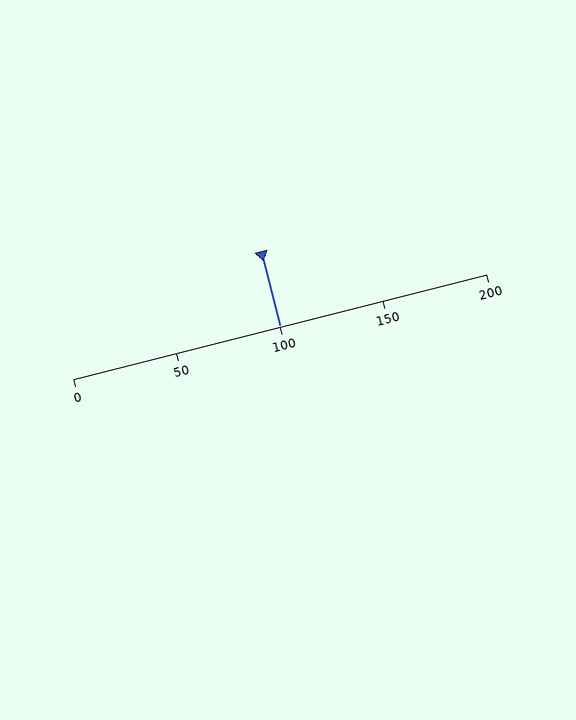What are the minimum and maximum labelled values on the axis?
The axis runs from 0 to 200.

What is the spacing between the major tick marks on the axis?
The major ticks are spaced 50 apart.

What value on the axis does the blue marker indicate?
The marker indicates approximately 100.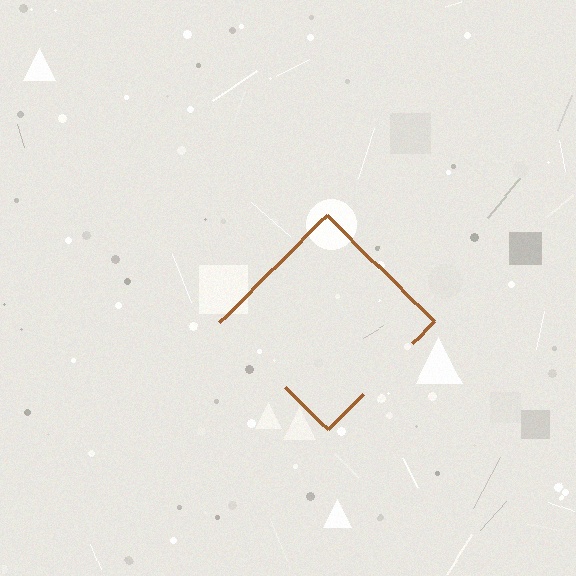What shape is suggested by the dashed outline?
The dashed outline suggests a diamond.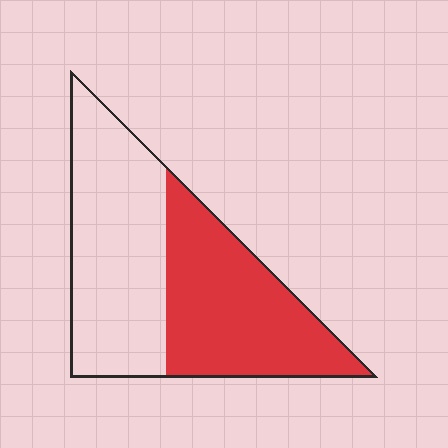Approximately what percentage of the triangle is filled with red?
Approximately 45%.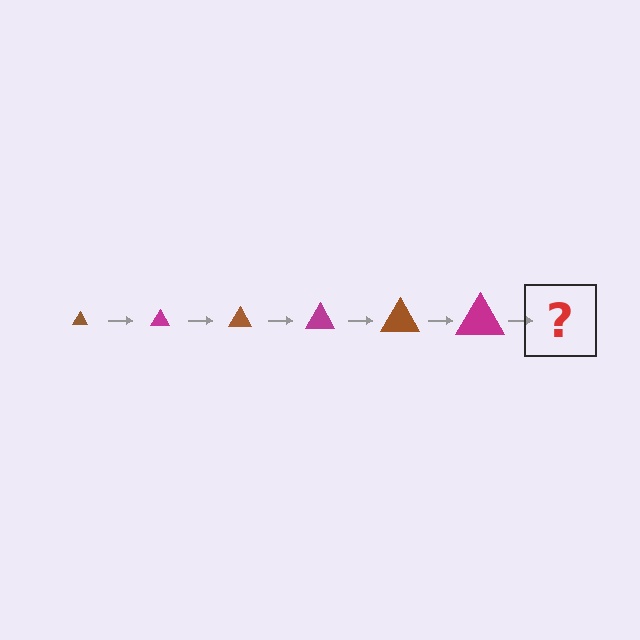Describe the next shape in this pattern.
It should be a brown triangle, larger than the previous one.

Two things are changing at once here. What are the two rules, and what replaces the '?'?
The two rules are that the triangle grows larger each step and the color cycles through brown and magenta. The '?' should be a brown triangle, larger than the previous one.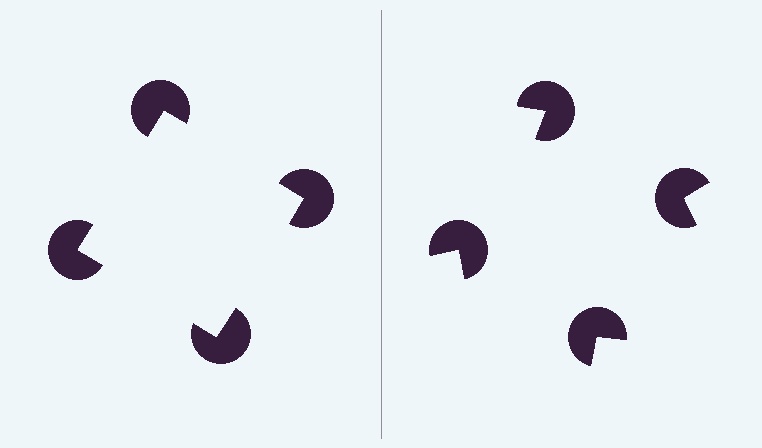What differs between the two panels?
The pac-man discs are positioned identically on both sides; only the wedge orientations differ. On the left they align to a square; on the right they are misaligned.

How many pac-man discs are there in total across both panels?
8 — 4 on each side.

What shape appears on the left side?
An illusory square.